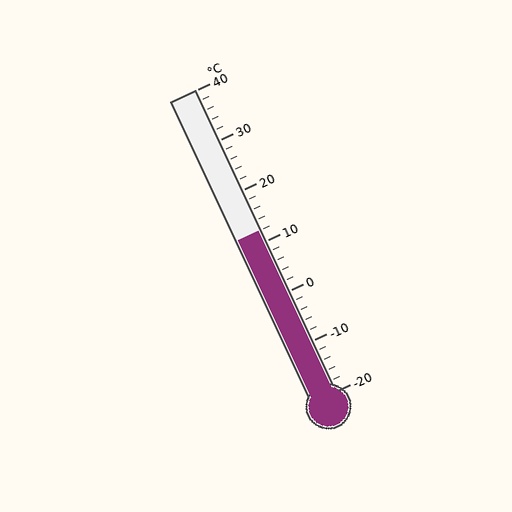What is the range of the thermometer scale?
The thermometer scale ranges from -20°C to 40°C.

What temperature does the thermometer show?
The thermometer shows approximately 12°C.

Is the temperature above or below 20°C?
The temperature is below 20°C.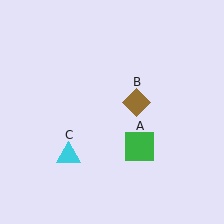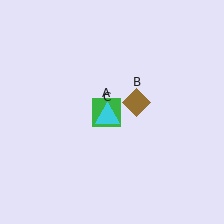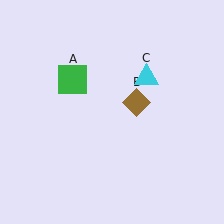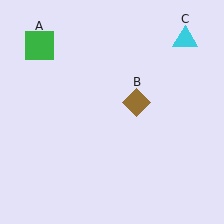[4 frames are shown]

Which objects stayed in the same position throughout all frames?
Brown diamond (object B) remained stationary.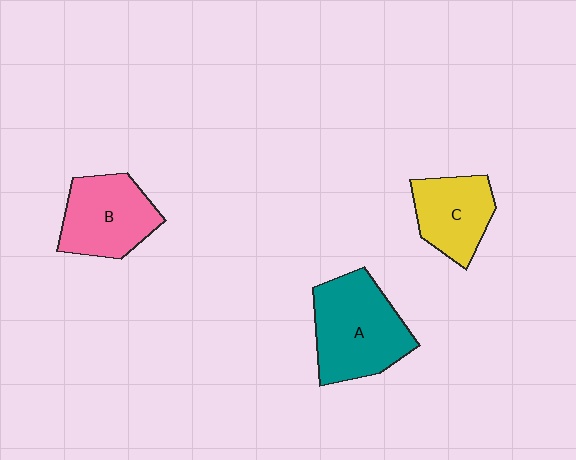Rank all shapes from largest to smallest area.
From largest to smallest: A (teal), B (pink), C (yellow).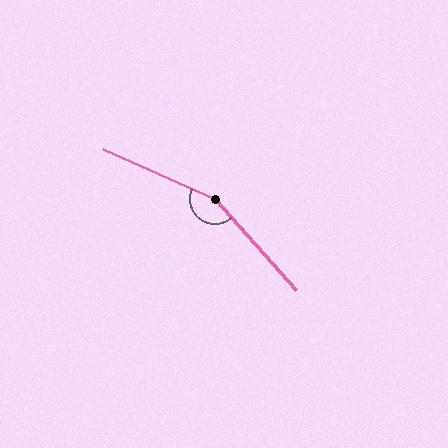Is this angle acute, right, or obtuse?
It is obtuse.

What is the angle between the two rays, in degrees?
Approximately 156 degrees.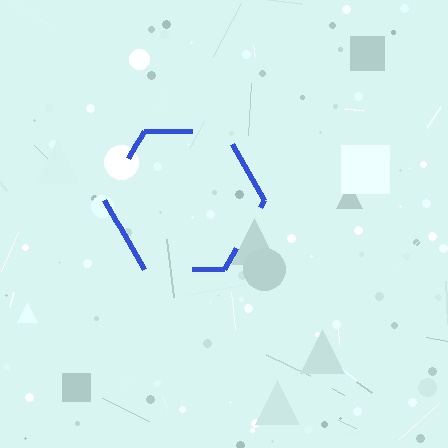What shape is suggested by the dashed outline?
The dashed outline suggests a hexagon.